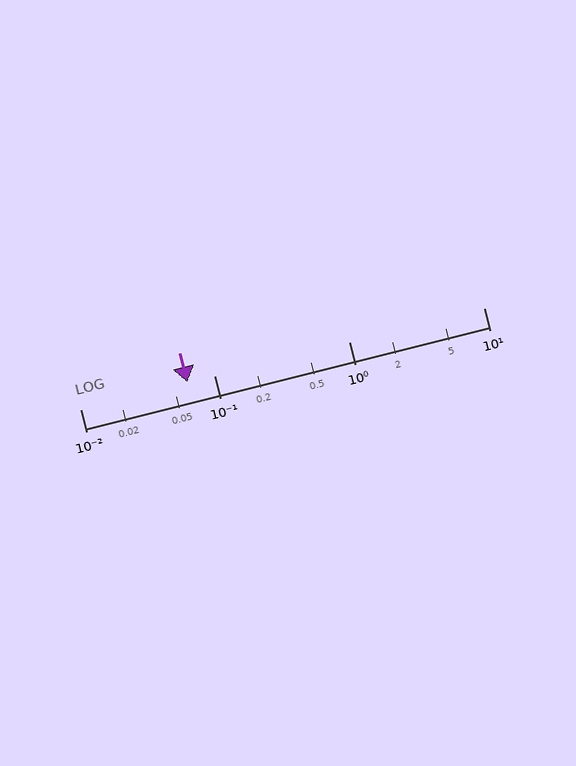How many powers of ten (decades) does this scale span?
The scale spans 3 decades, from 0.01 to 10.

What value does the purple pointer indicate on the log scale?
The pointer indicates approximately 0.063.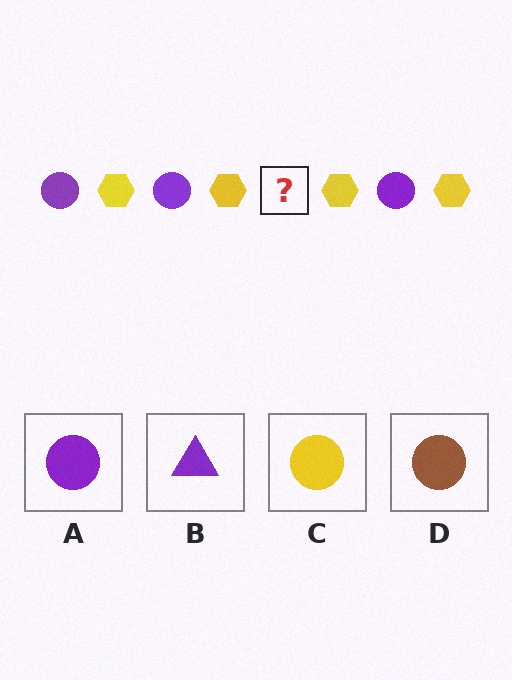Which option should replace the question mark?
Option A.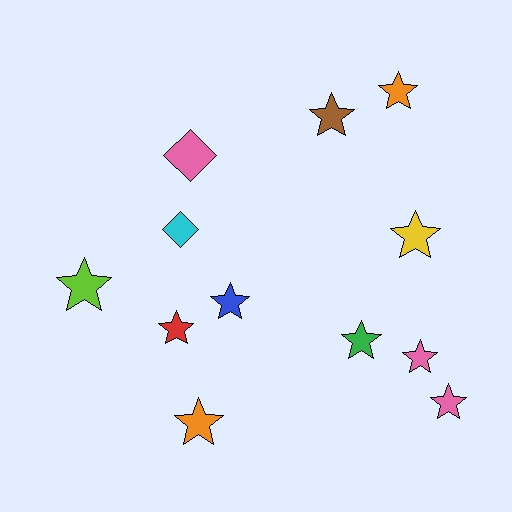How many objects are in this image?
There are 12 objects.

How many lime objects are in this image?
There is 1 lime object.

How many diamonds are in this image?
There are 2 diamonds.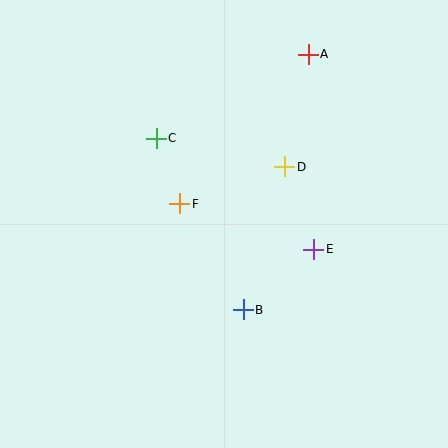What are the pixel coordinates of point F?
Point F is at (180, 204).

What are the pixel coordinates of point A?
Point A is at (308, 54).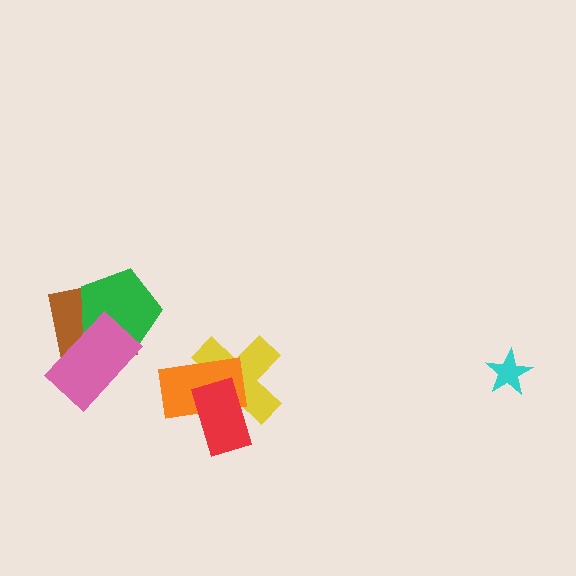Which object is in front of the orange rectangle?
The red rectangle is in front of the orange rectangle.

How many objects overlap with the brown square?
2 objects overlap with the brown square.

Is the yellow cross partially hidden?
Yes, it is partially covered by another shape.